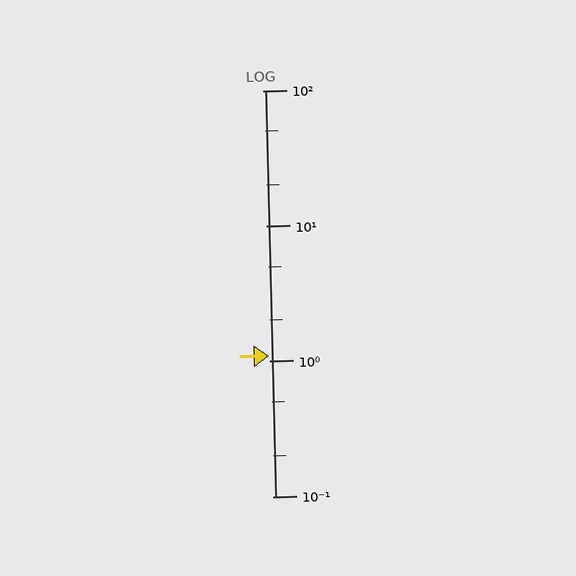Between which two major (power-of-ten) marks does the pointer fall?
The pointer is between 1 and 10.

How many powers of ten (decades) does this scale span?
The scale spans 3 decades, from 0.1 to 100.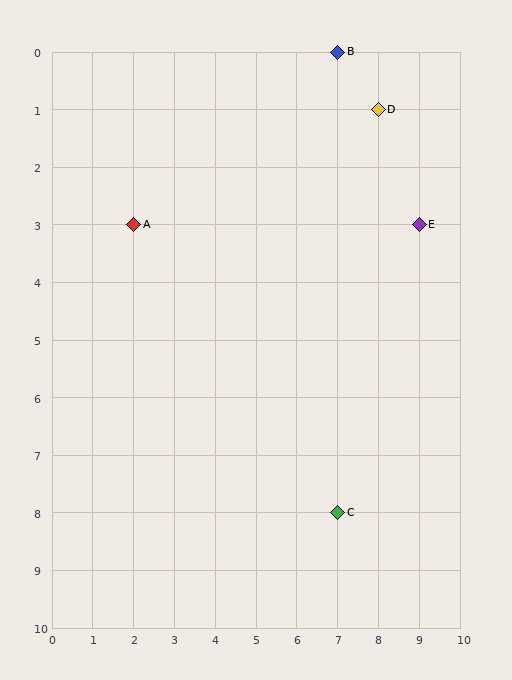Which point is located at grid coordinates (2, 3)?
Point A is at (2, 3).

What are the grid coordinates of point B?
Point B is at grid coordinates (7, 0).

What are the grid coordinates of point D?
Point D is at grid coordinates (8, 1).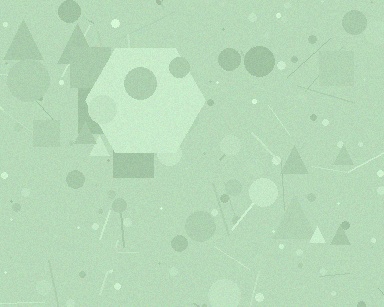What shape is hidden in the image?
A hexagon is hidden in the image.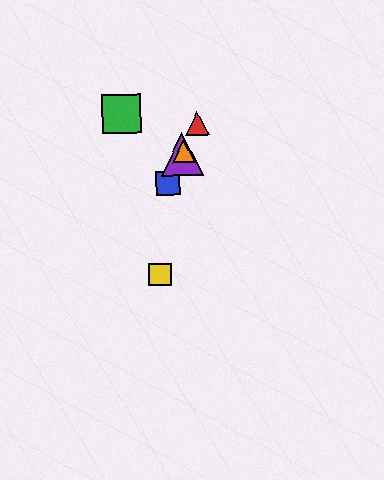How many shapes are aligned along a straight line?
4 shapes (the red triangle, the blue square, the purple triangle, the orange triangle) are aligned along a straight line.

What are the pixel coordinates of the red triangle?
The red triangle is at (197, 123).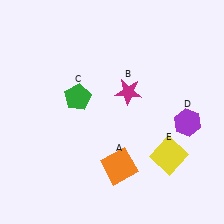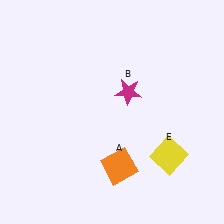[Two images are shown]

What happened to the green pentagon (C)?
The green pentagon (C) was removed in Image 2. It was in the top-left area of Image 1.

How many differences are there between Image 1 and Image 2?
There are 2 differences between the two images.